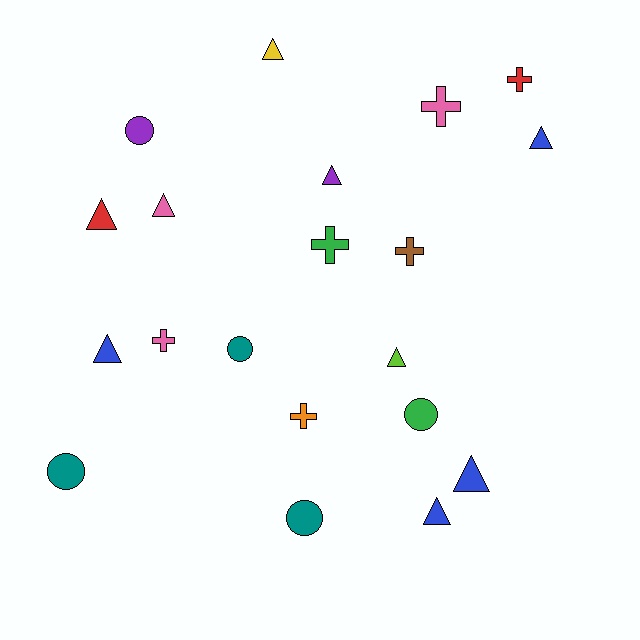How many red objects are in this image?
There are 2 red objects.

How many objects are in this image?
There are 20 objects.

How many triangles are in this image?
There are 9 triangles.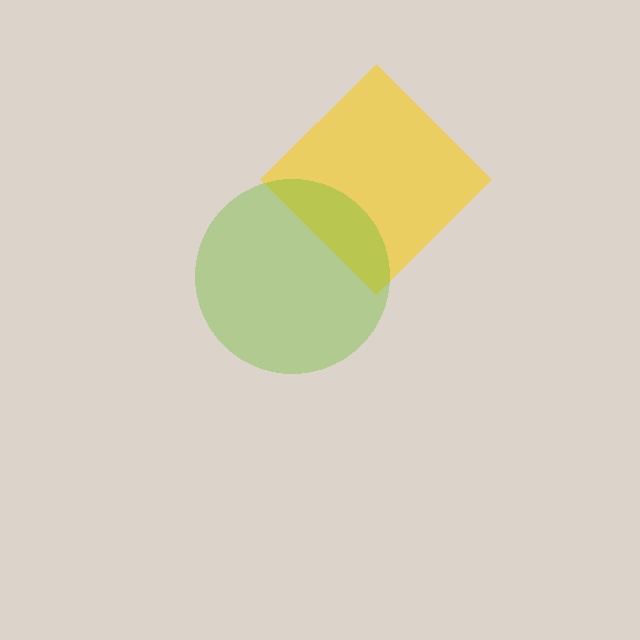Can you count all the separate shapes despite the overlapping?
Yes, there are 2 separate shapes.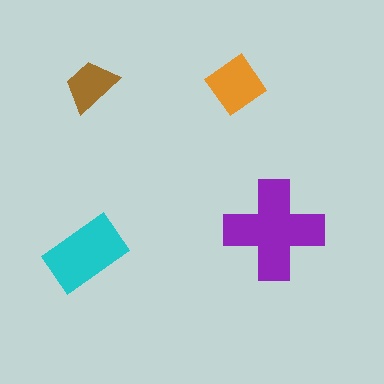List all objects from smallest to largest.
The brown trapezoid, the orange diamond, the cyan rectangle, the purple cross.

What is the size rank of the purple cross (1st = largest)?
1st.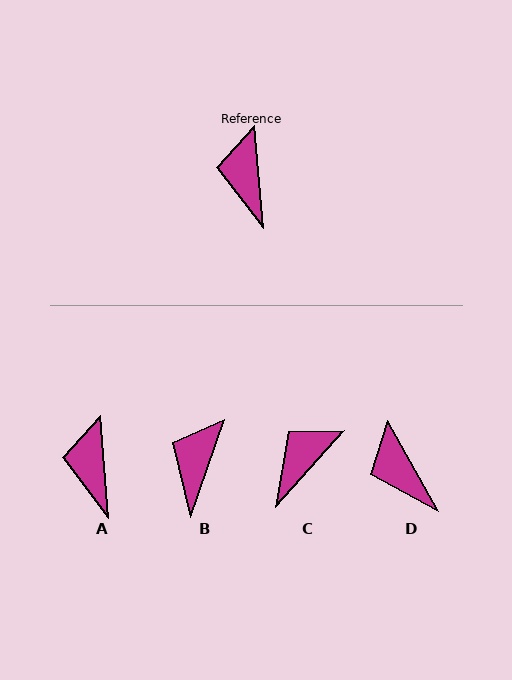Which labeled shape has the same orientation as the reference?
A.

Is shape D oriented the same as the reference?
No, it is off by about 24 degrees.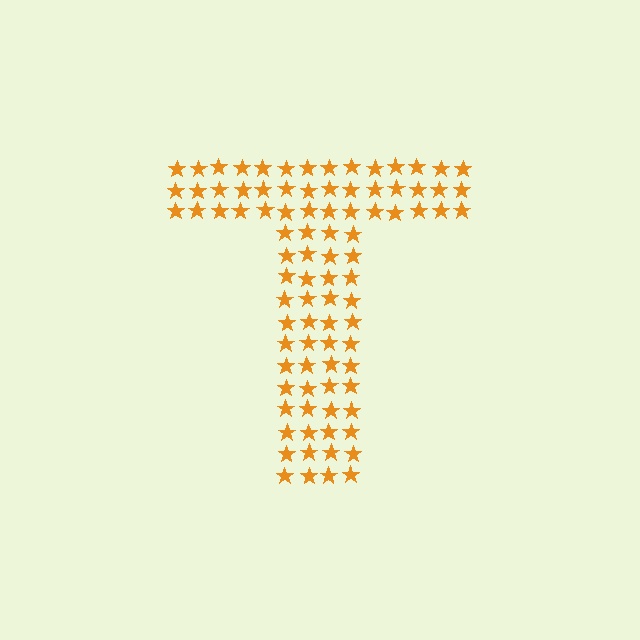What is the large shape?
The large shape is the letter T.